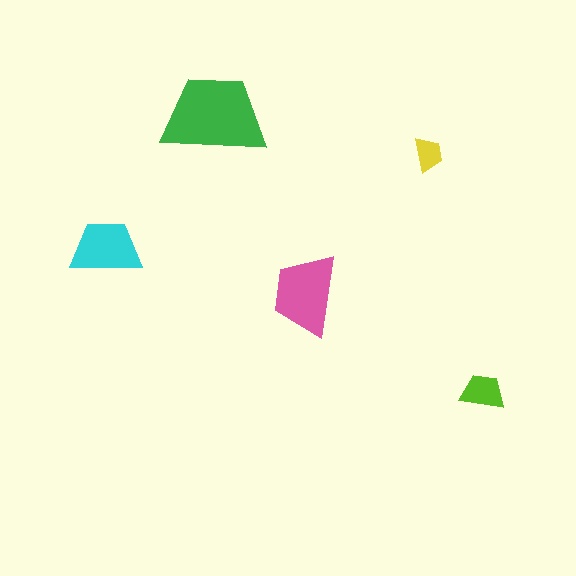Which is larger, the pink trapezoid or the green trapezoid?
The green one.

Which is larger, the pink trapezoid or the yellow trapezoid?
The pink one.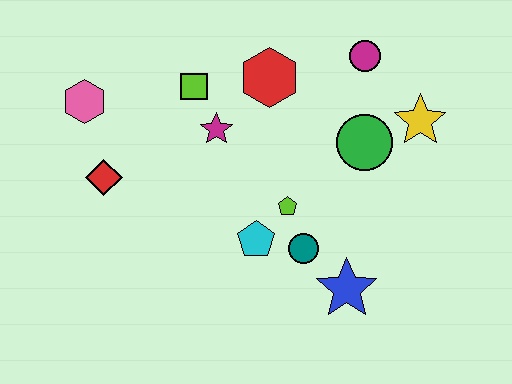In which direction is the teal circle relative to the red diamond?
The teal circle is to the right of the red diamond.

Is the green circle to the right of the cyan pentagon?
Yes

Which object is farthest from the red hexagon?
The blue star is farthest from the red hexagon.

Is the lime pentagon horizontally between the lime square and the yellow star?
Yes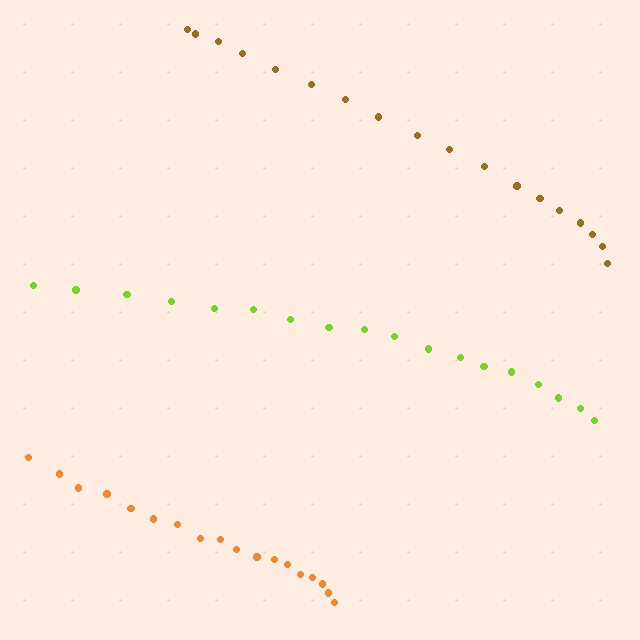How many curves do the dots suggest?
There are 3 distinct paths.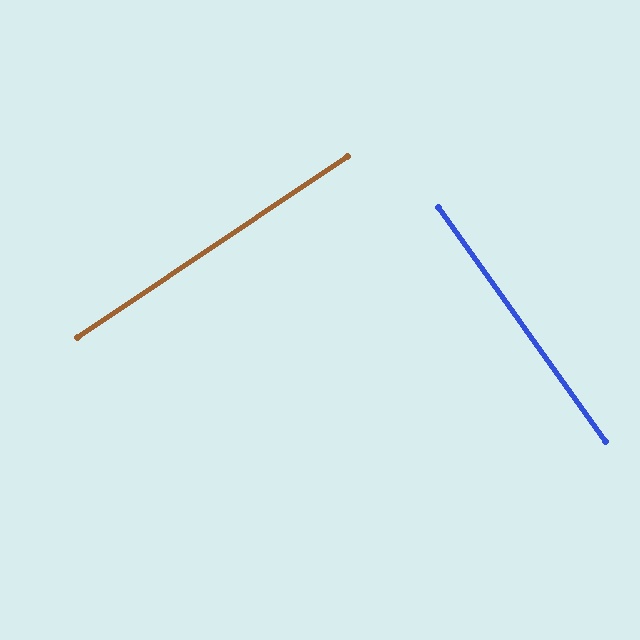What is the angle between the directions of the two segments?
Approximately 88 degrees.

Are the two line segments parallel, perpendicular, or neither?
Perpendicular — they meet at approximately 88°.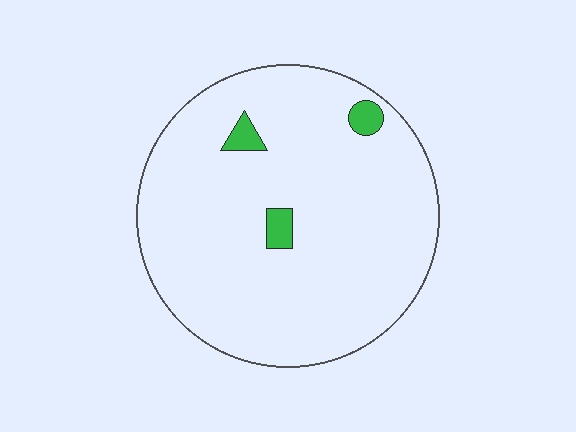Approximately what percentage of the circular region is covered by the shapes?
Approximately 5%.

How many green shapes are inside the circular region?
3.